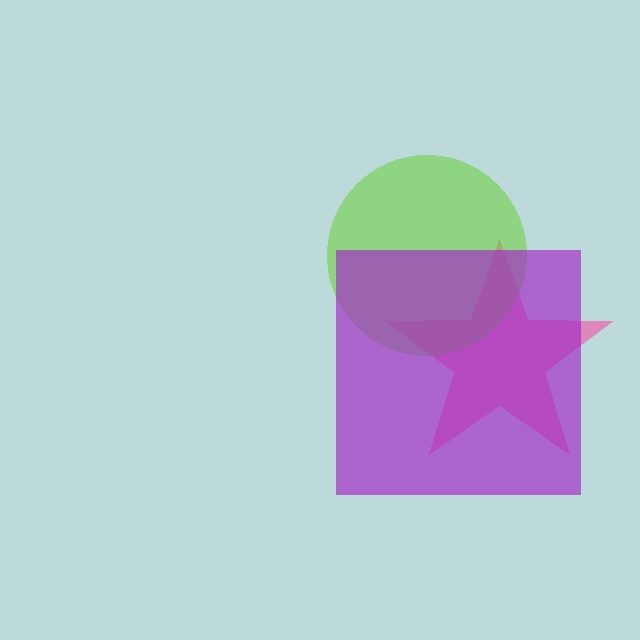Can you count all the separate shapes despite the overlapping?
Yes, there are 3 separate shapes.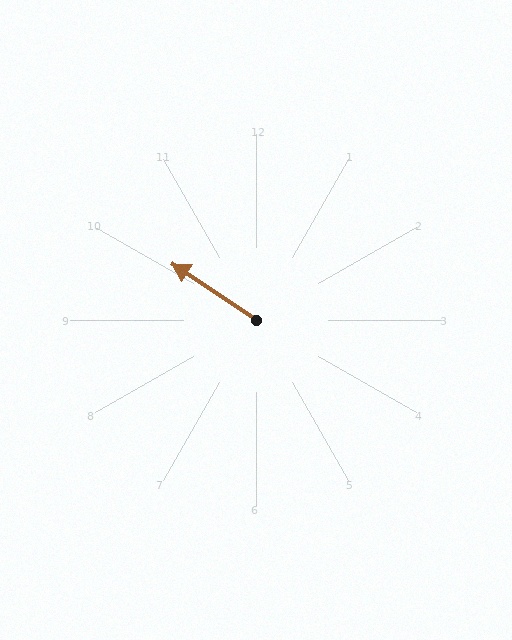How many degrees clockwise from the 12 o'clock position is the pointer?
Approximately 304 degrees.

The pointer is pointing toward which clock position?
Roughly 10 o'clock.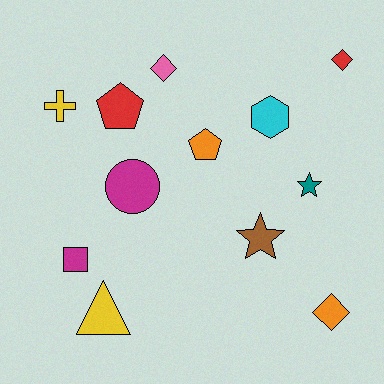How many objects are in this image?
There are 12 objects.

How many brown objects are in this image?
There is 1 brown object.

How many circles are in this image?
There is 1 circle.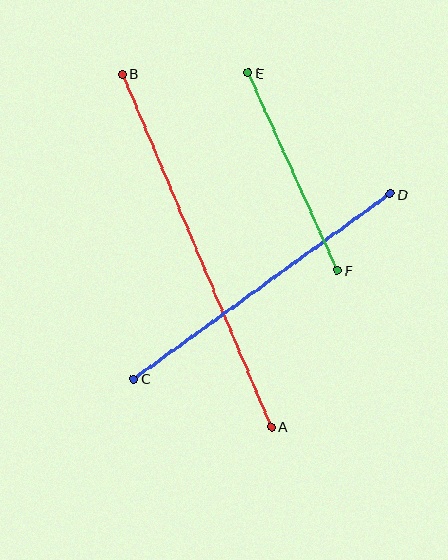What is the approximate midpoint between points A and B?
The midpoint is at approximately (197, 250) pixels.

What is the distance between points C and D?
The distance is approximately 316 pixels.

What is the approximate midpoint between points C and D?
The midpoint is at approximately (262, 286) pixels.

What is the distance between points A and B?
The distance is approximately 383 pixels.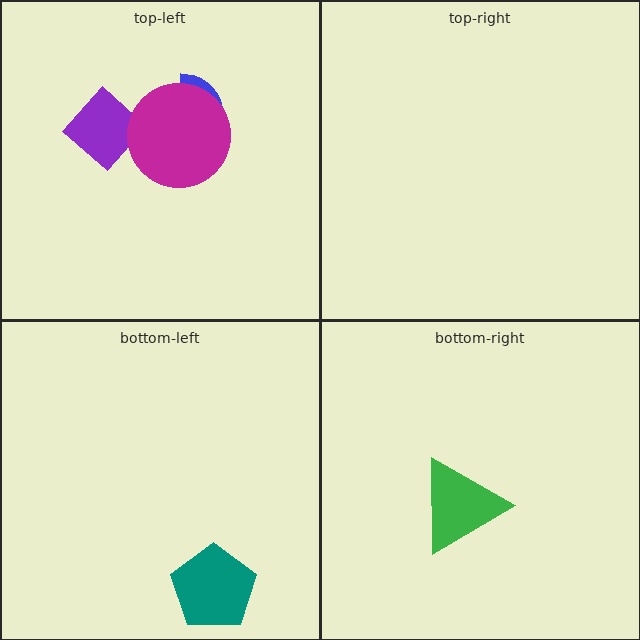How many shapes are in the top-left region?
3.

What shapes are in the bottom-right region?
The green triangle.